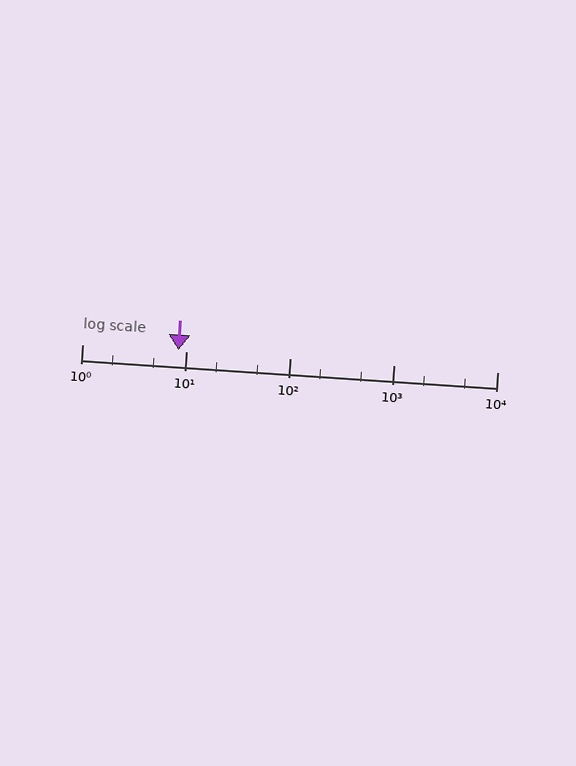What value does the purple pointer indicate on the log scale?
The pointer indicates approximately 8.4.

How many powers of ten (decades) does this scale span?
The scale spans 4 decades, from 1 to 10000.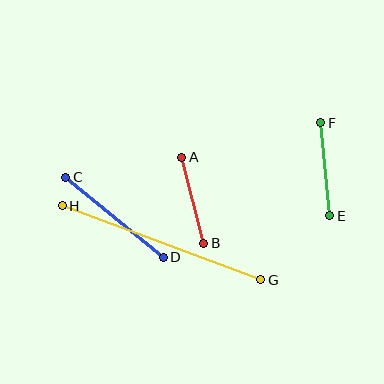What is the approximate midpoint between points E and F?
The midpoint is at approximately (325, 169) pixels.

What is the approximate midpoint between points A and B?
The midpoint is at approximately (193, 200) pixels.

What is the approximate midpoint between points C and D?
The midpoint is at approximately (114, 217) pixels.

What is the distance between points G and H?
The distance is approximately 212 pixels.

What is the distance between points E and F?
The distance is approximately 93 pixels.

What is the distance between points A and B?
The distance is approximately 89 pixels.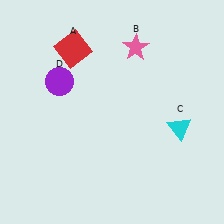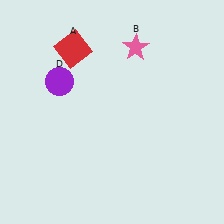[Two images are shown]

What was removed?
The cyan triangle (C) was removed in Image 2.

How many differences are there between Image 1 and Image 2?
There is 1 difference between the two images.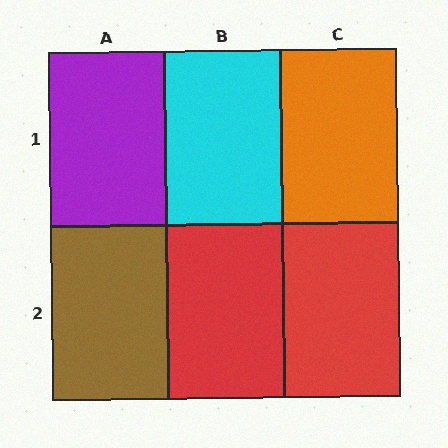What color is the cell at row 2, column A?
Brown.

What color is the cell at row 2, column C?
Red.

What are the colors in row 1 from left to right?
Purple, cyan, orange.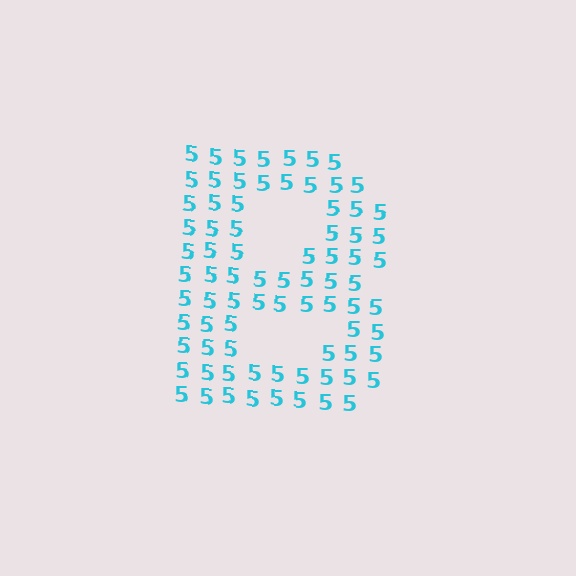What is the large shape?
The large shape is the letter B.